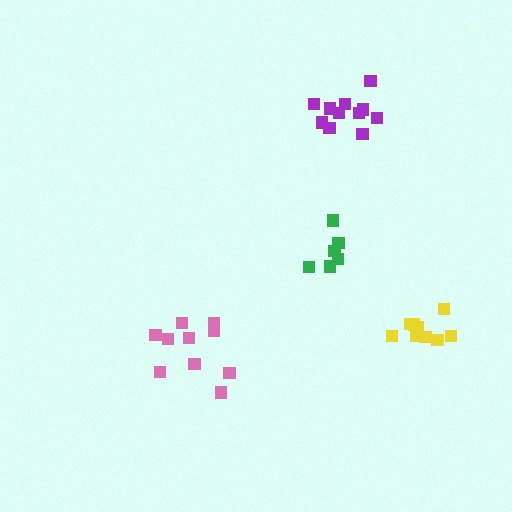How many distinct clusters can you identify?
There are 4 distinct clusters.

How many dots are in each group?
Group 1: 10 dots, Group 2: 9 dots, Group 3: 6 dots, Group 4: 11 dots (36 total).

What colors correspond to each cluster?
The clusters are colored: pink, yellow, green, purple.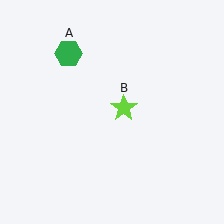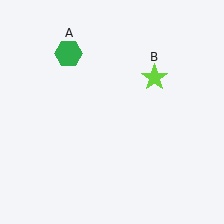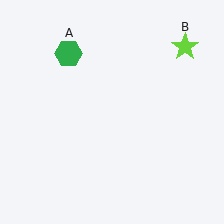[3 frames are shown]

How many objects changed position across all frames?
1 object changed position: lime star (object B).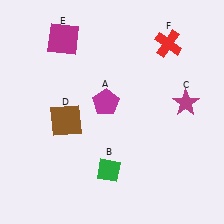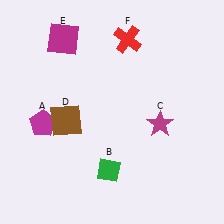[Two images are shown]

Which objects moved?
The objects that moved are: the magenta pentagon (A), the magenta star (C), the red cross (F).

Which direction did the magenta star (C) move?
The magenta star (C) moved left.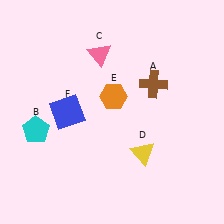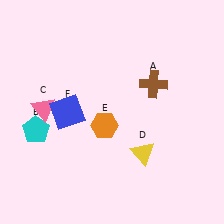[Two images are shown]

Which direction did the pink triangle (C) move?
The pink triangle (C) moved left.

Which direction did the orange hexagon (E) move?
The orange hexagon (E) moved down.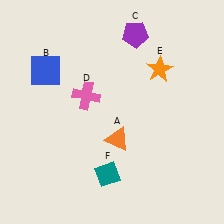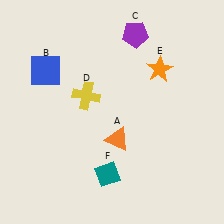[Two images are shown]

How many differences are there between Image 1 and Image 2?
There is 1 difference between the two images.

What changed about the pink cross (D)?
In Image 1, D is pink. In Image 2, it changed to yellow.